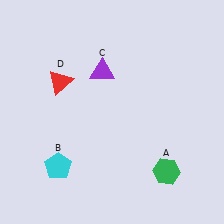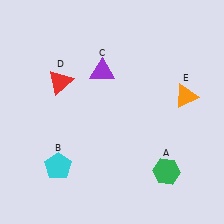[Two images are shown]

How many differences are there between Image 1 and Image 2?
There is 1 difference between the two images.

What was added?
An orange triangle (E) was added in Image 2.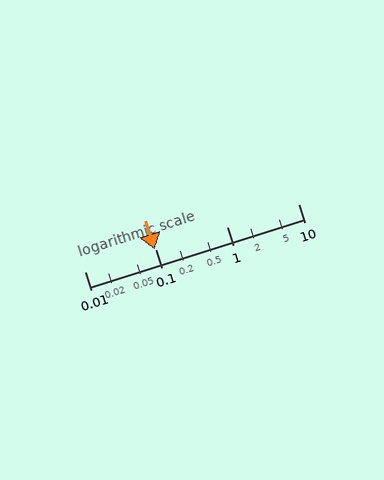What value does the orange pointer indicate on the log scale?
The pointer indicates approximately 0.096.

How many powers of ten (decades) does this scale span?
The scale spans 3 decades, from 0.01 to 10.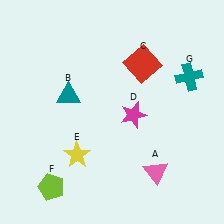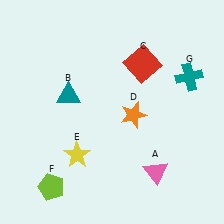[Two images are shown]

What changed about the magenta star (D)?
In Image 1, D is magenta. In Image 2, it changed to orange.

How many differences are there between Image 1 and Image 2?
There is 1 difference between the two images.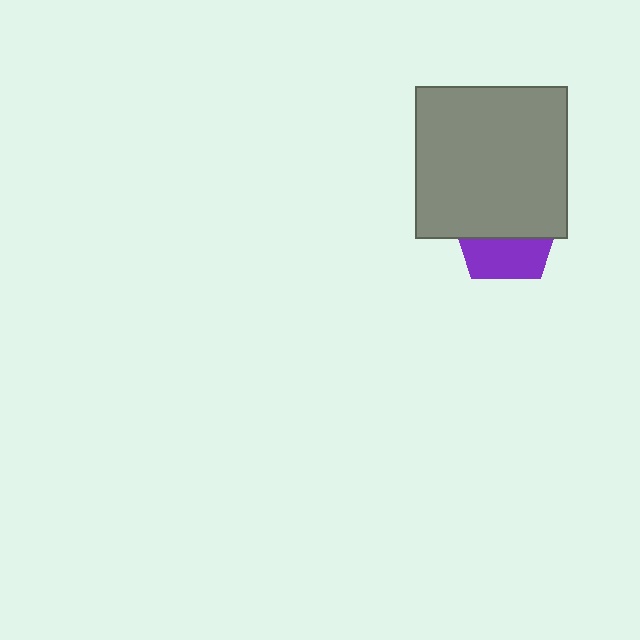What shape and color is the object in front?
The object in front is a gray square.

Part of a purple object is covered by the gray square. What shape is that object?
It is a pentagon.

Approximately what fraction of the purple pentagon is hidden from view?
Roughly 60% of the purple pentagon is hidden behind the gray square.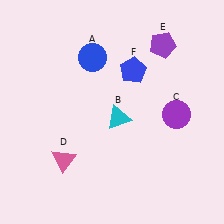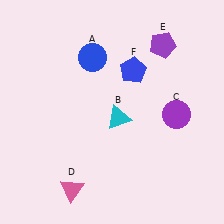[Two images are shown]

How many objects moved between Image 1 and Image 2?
1 object moved between the two images.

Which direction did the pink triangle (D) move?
The pink triangle (D) moved down.